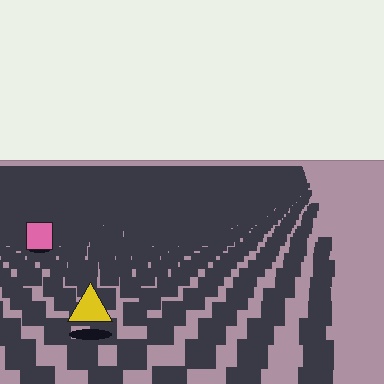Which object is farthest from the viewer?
The pink square is farthest from the viewer. It appears smaller and the ground texture around it is denser.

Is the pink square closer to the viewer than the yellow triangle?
No. The yellow triangle is closer — you can tell from the texture gradient: the ground texture is coarser near it.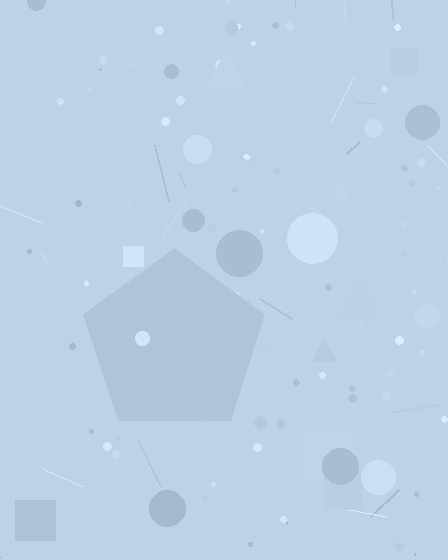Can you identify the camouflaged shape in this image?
The camouflaged shape is a pentagon.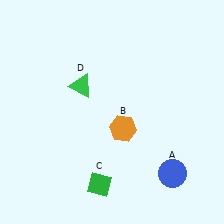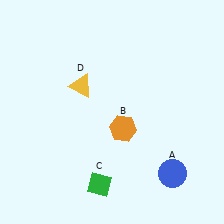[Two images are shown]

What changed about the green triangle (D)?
In Image 1, D is green. In Image 2, it changed to yellow.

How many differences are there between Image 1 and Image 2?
There is 1 difference between the two images.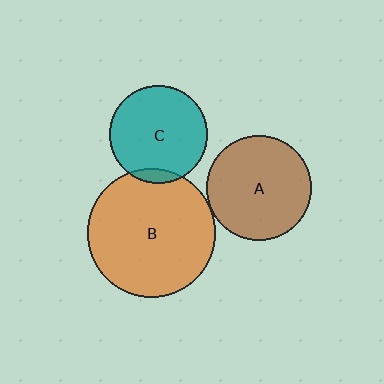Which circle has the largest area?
Circle B (orange).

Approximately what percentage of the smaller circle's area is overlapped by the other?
Approximately 5%.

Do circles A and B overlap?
Yes.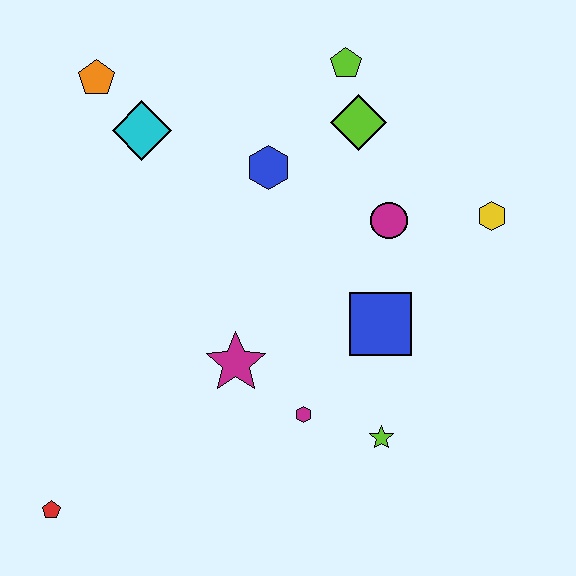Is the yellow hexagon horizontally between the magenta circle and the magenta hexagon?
No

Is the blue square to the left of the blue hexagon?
No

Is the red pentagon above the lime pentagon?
No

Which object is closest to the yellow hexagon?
The magenta circle is closest to the yellow hexagon.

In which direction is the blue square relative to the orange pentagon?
The blue square is to the right of the orange pentagon.